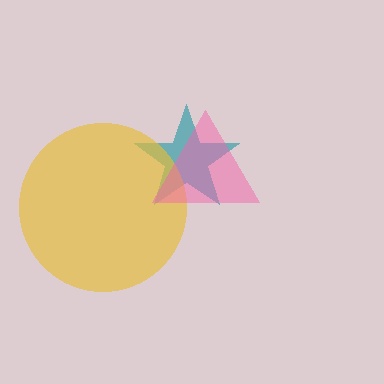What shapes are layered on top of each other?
The layered shapes are: a teal star, a yellow circle, a pink triangle.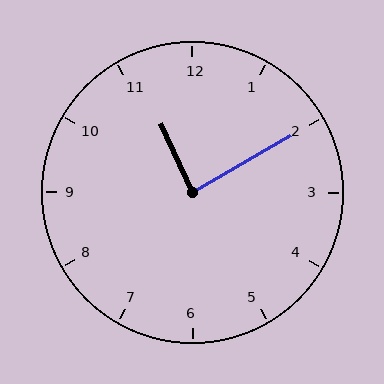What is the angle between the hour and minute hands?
Approximately 85 degrees.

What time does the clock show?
11:10.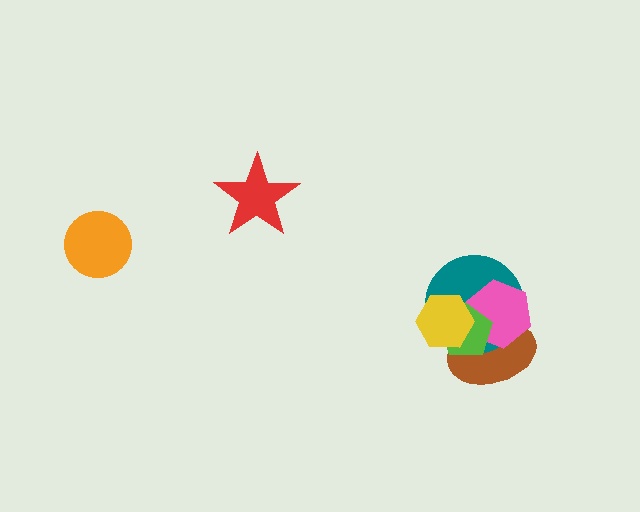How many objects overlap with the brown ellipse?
4 objects overlap with the brown ellipse.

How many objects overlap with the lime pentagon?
4 objects overlap with the lime pentagon.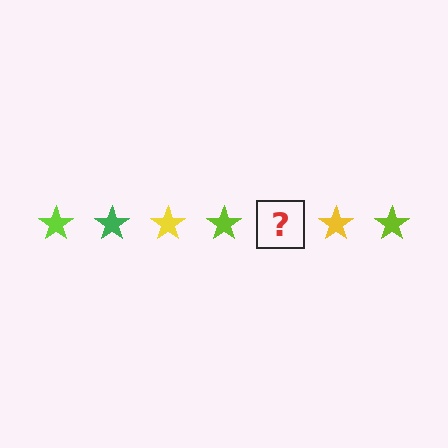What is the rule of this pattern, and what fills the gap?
The rule is that the pattern cycles through lime, green, yellow stars. The gap should be filled with a green star.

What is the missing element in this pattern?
The missing element is a green star.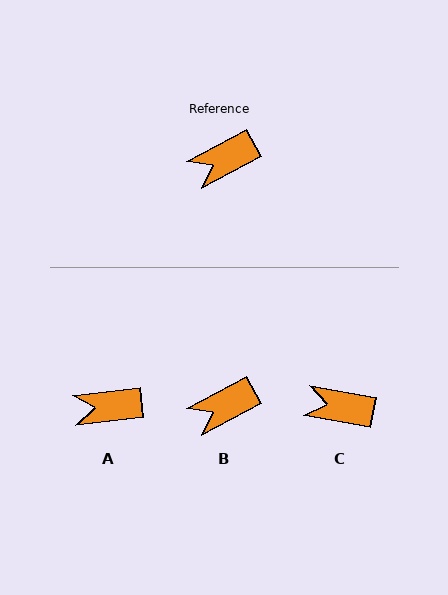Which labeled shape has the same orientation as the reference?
B.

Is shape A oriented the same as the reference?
No, it is off by about 22 degrees.